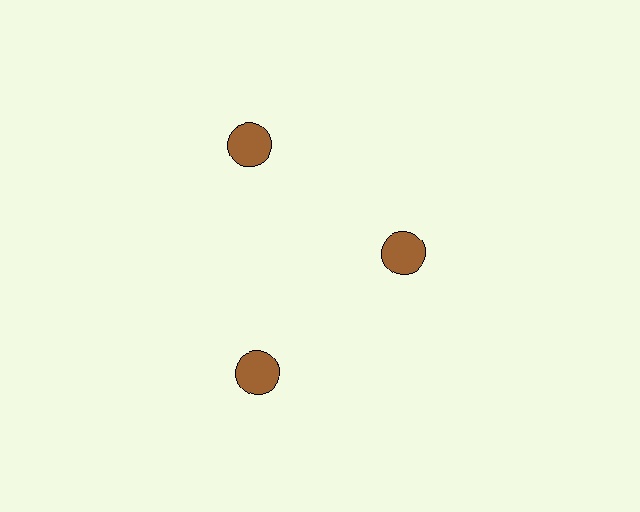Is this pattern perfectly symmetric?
No. The 3 brown circles are arranged in a ring, but one element near the 3 o'clock position is pulled inward toward the center, breaking the 3-fold rotational symmetry.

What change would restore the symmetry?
The symmetry would be restored by moving it outward, back onto the ring so that all 3 circles sit at equal angles and equal distance from the center.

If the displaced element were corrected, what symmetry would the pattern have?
It would have 3-fold rotational symmetry — the pattern would map onto itself every 120 degrees.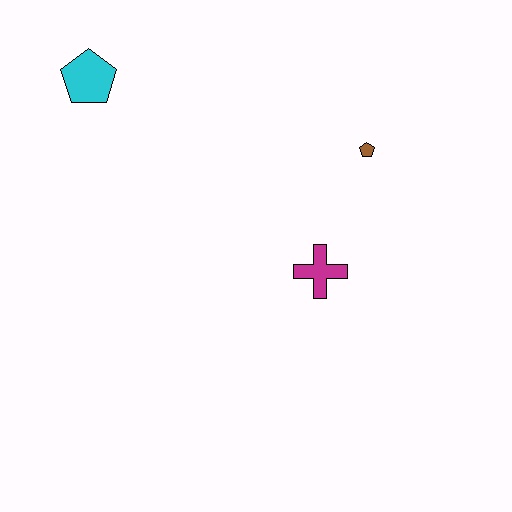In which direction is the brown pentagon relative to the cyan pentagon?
The brown pentagon is to the right of the cyan pentagon.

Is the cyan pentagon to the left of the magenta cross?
Yes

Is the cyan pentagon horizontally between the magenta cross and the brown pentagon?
No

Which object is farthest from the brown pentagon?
The cyan pentagon is farthest from the brown pentagon.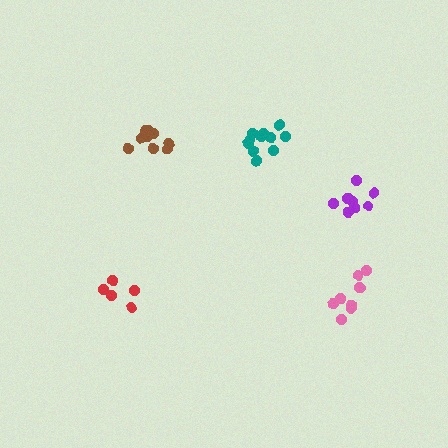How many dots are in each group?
Group 1: 5 dots, Group 2: 9 dots, Group 3: 11 dots, Group 4: 9 dots, Group 5: 8 dots (42 total).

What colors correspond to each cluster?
The clusters are colored: red, brown, teal, pink, purple.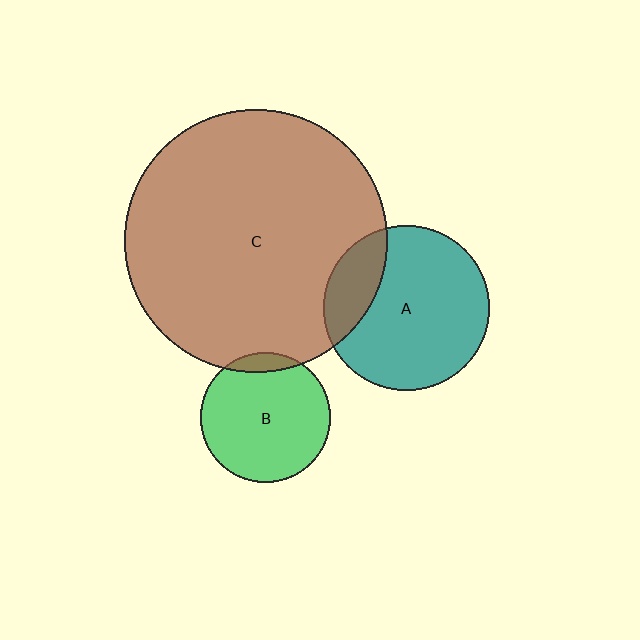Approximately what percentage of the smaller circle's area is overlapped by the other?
Approximately 20%.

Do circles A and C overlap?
Yes.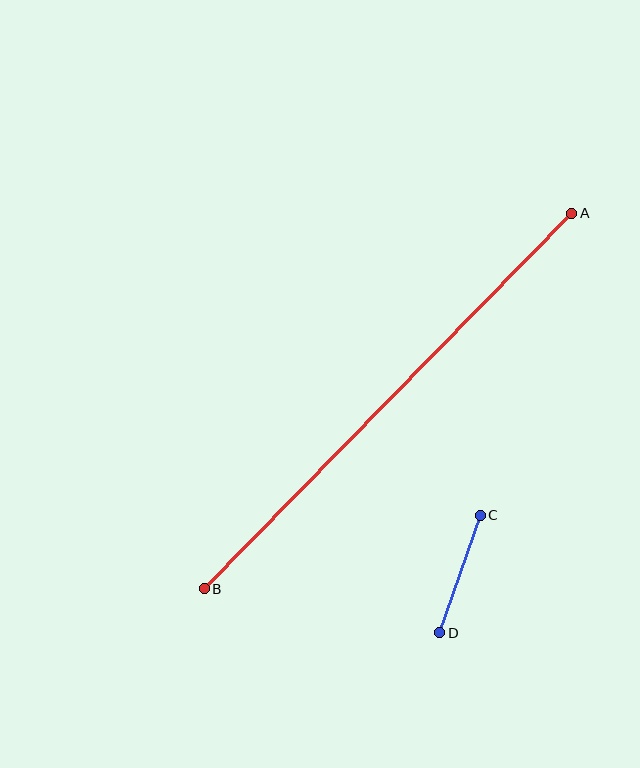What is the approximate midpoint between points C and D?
The midpoint is at approximately (460, 574) pixels.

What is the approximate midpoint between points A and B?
The midpoint is at approximately (388, 401) pixels.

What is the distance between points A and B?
The distance is approximately 525 pixels.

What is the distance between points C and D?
The distance is approximately 124 pixels.